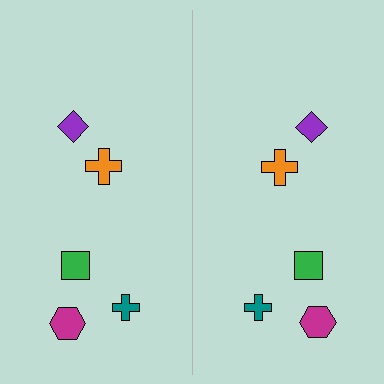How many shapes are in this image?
There are 10 shapes in this image.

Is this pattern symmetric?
Yes, this pattern has bilateral (reflection) symmetry.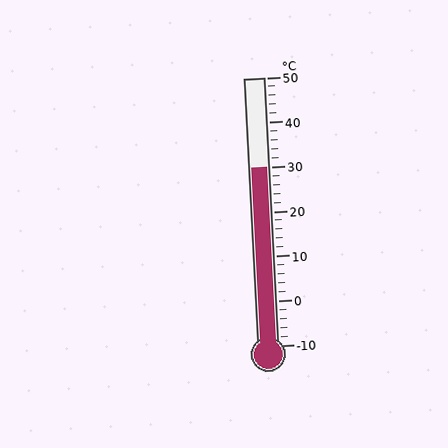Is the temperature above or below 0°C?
The temperature is above 0°C.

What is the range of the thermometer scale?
The thermometer scale ranges from -10°C to 50°C.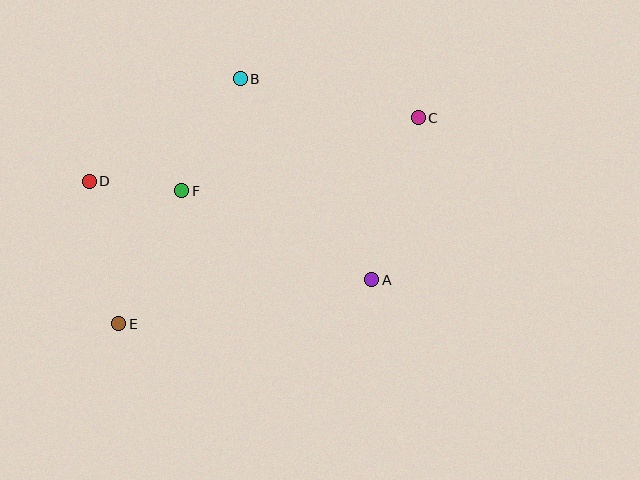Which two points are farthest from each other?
Points C and E are farthest from each other.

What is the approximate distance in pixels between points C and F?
The distance between C and F is approximately 248 pixels.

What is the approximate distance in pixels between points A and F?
The distance between A and F is approximately 210 pixels.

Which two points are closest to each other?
Points D and F are closest to each other.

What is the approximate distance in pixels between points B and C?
The distance between B and C is approximately 182 pixels.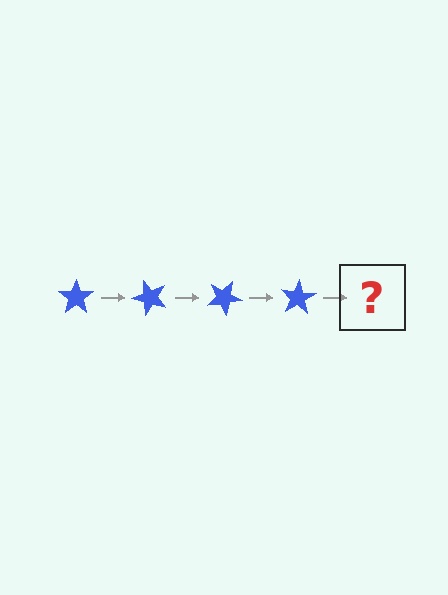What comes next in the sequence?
The next element should be a blue star rotated 200 degrees.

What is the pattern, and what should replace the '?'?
The pattern is that the star rotates 50 degrees each step. The '?' should be a blue star rotated 200 degrees.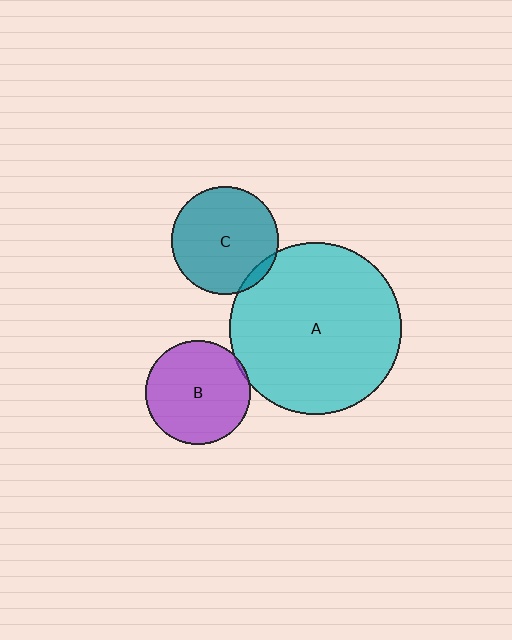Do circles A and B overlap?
Yes.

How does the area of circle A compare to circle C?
Approximately 2.6 times.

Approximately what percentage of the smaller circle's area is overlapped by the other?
Approximately 5%.